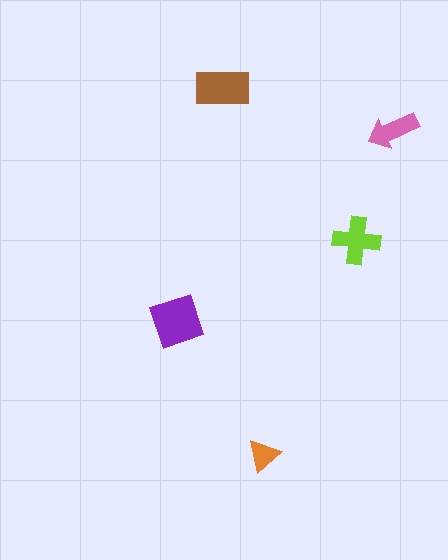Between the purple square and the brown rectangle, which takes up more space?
The purple square.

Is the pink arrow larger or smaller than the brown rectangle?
Smaller.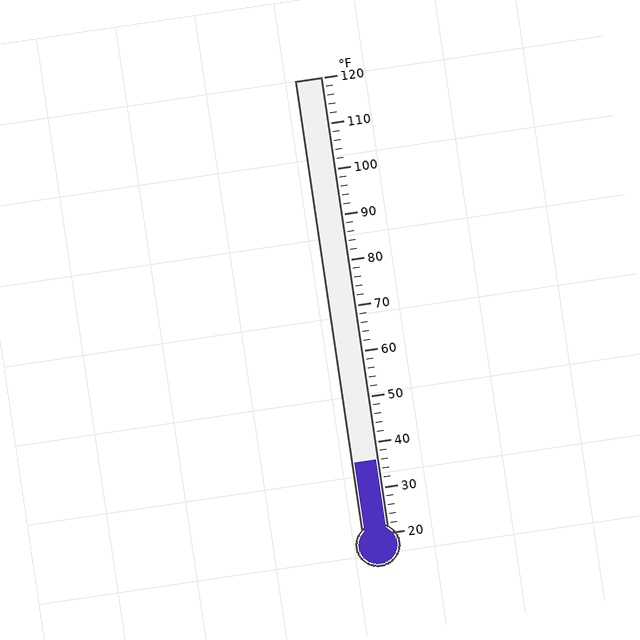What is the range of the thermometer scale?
The thermometer scale ranges from 20°F to 120°F.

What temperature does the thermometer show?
The thermometer shows approximately 36°F.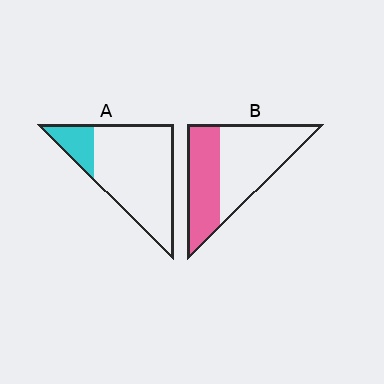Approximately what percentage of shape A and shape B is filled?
A is approximately 20% and B is approximately 40%.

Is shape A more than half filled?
No.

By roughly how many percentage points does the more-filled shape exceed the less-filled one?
By roughly 25 percentage points (B over A).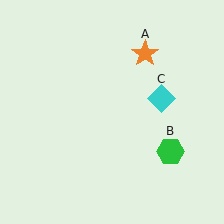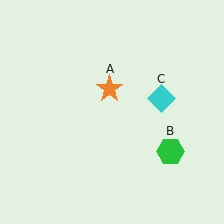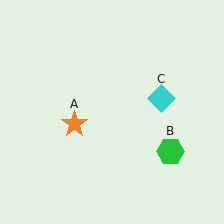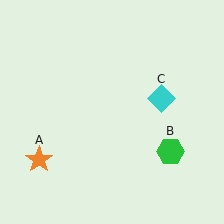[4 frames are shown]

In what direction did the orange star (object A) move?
The orange star (object A) moved down and to the left.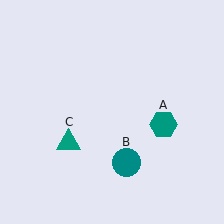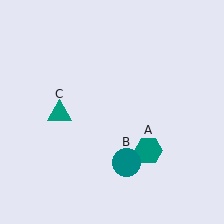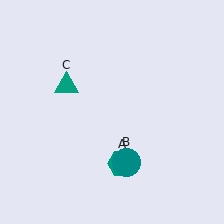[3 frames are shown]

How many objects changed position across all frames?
2 objects changed position: teal hexagon (object A), teal triangle (object C).